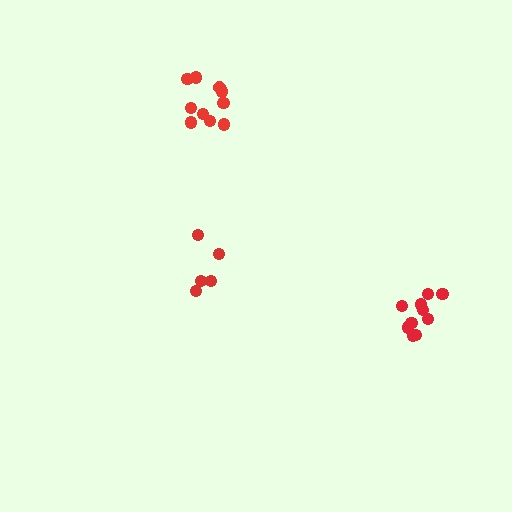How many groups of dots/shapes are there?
There are 3 groups.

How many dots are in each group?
Group 1: 10 dots, Group 2: 5 dots, Group 3: 10 dots (25 total).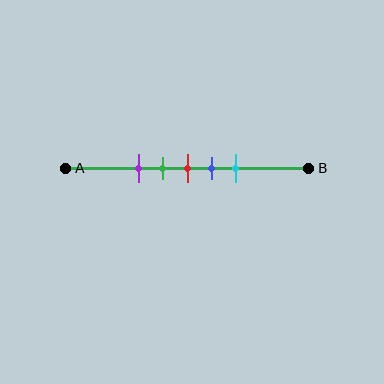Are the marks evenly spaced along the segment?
Yes, the marks are approximately evenly spaced.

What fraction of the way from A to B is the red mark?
The red mark is approximately 50% (0.5) of the way from A to B.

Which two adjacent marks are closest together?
The green and red marks are the closest adjacent pair.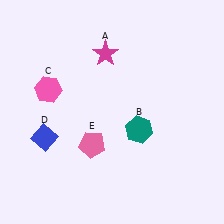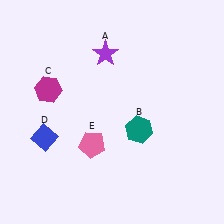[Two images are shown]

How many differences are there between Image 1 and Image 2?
There are 2 differences between the two images.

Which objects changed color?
A changed from magenta to purple. C changed from pink to magenta.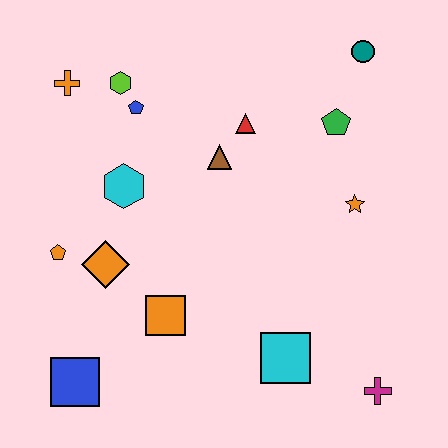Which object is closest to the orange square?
The orange diamond is closest to the orange square.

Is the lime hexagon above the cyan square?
Yes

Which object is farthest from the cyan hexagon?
The magenta cross is farthest from the cyan hexagon.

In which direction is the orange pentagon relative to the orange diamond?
The orange pentagon is to the left of the orange diamond.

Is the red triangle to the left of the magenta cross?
Yes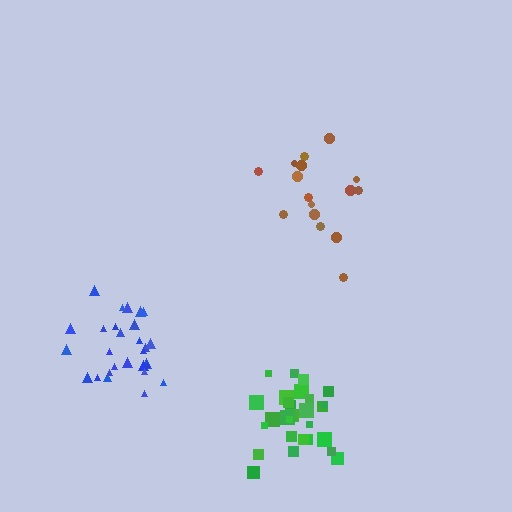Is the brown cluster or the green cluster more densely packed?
Green.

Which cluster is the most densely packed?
Green.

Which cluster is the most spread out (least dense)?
Brown.